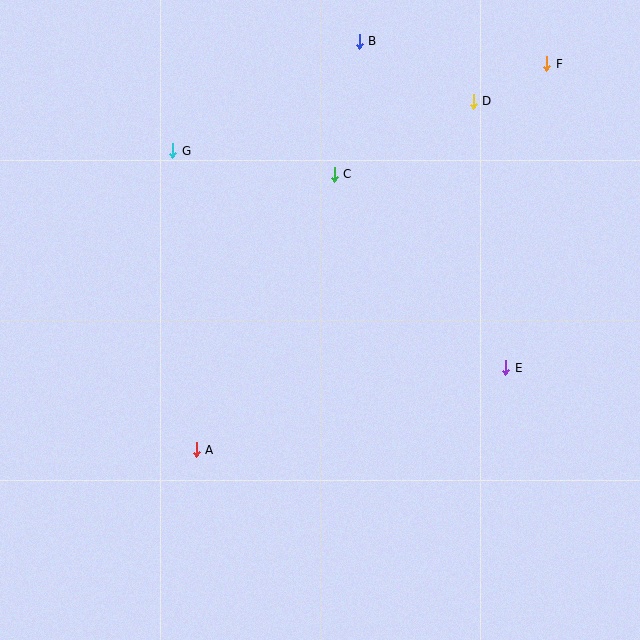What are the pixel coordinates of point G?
Point G is at (173, 151).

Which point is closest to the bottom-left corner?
Point A is closest to the bottom-left corner.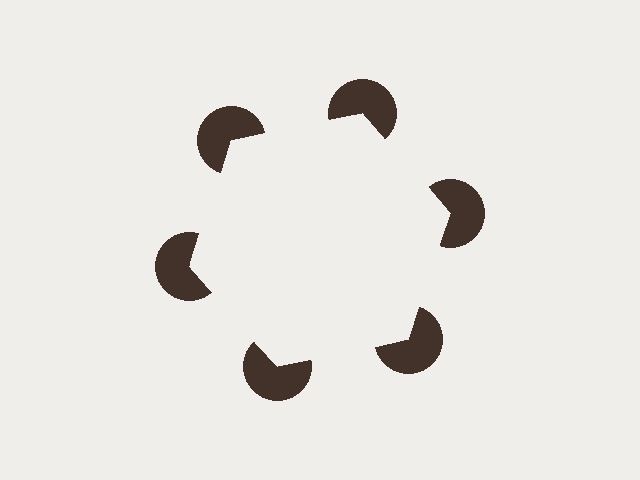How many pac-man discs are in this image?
There are 6 — one at each vertex of the illusory hexagon.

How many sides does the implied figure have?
6 sides.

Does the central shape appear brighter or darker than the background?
It typically appears slightly brighter than the background, even though no actual brightness change is drawn.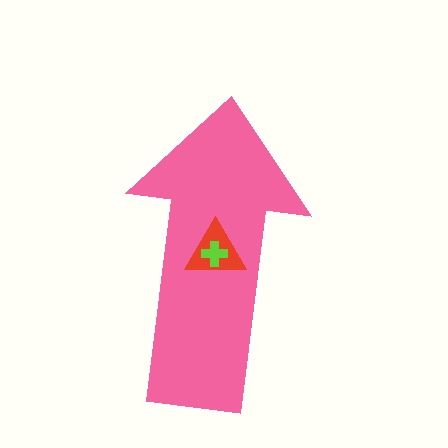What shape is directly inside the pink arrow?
The red triangle.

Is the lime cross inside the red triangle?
Yes.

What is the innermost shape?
The lime cross.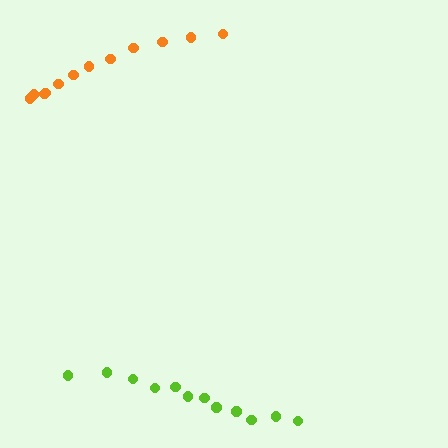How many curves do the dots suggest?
There are 2 distinct paths.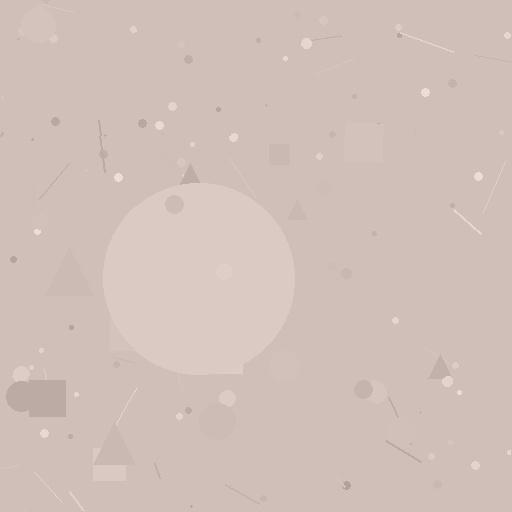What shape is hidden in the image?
A circle is hidden in the image.